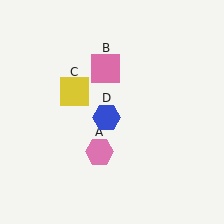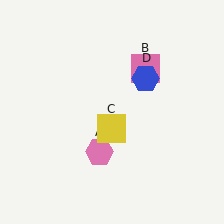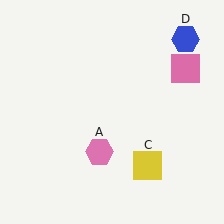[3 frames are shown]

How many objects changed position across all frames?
3 objects changed position: pink square (object B), yellow square (object C), blue hexagon (object D).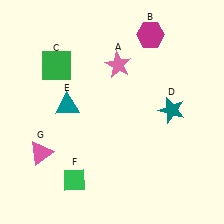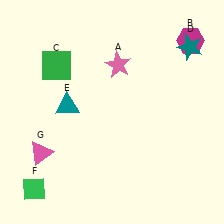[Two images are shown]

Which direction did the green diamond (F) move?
The green diamond (F) moved left.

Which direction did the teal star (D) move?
The teal star (D) moved up.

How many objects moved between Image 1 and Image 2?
3 objects moved between the two images.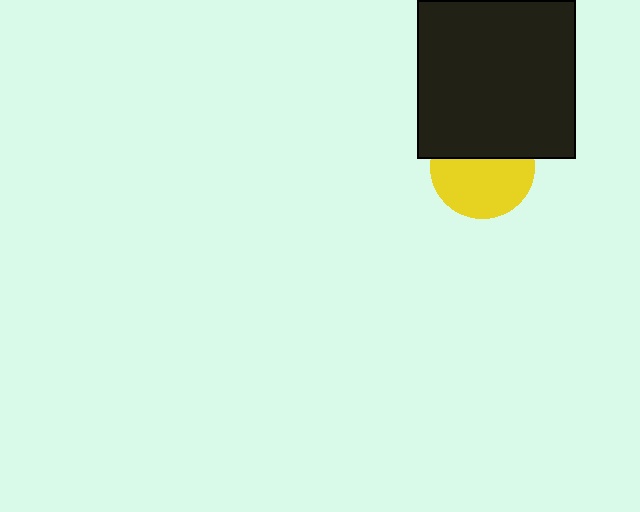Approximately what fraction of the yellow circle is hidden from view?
Roughly 41% of the yellow circle is hidden behind the black square.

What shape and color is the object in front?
The object in front is a black square.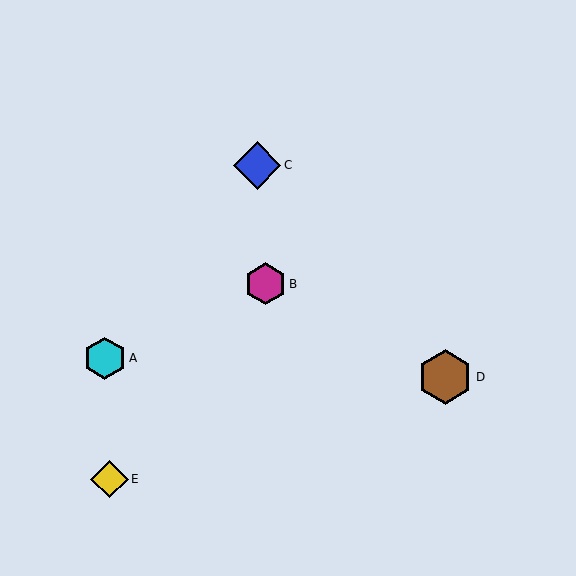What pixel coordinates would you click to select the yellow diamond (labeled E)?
Click at (110, 479) to select the yellow diamond E.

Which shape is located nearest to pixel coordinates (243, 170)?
The blue diamond (labeled C) at (257, 165) is nearest to that location.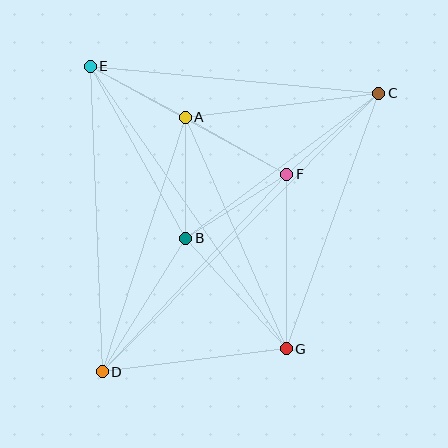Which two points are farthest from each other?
Points C and D are farthest from each other.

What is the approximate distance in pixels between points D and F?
The distance between D and F is approximately 270 pixels.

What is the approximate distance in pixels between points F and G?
The distance between F and G is approximately 175 pixels.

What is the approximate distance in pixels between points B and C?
The distance between B and C is approximately 241 pixels.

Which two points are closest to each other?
Points A and E are closest to each other.